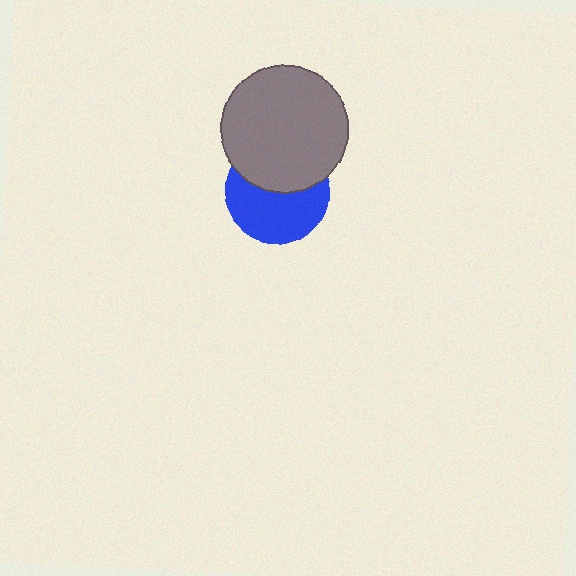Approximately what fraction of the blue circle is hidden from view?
Roughly 43% of the blue circle is hidden behind the gray circle.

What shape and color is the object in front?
The object in front is a gray circle.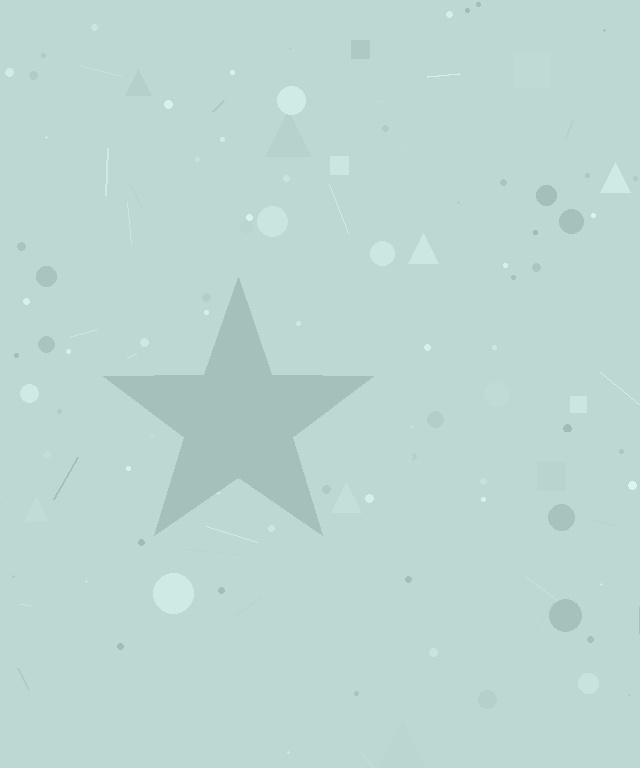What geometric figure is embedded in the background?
A star is embedded in the background.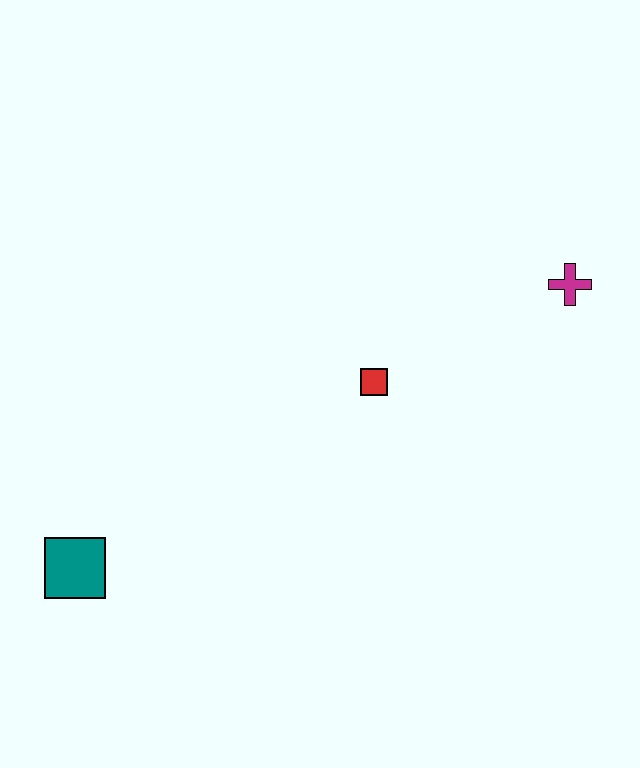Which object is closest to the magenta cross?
The red square is closest to the magenta cross.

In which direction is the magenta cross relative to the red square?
The magenta cross is to the right of the red square.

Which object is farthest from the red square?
The teal square is farthest from the red square.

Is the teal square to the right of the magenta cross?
No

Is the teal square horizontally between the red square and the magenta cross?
No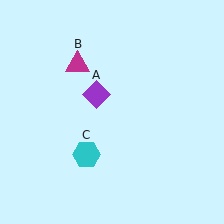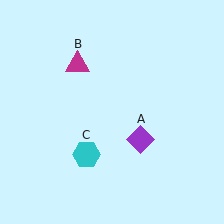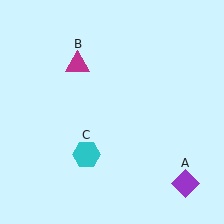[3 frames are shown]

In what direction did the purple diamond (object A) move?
The purple diamond (object A) moved down and to the right.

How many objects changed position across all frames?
1 object changed position: purple diamond (object A).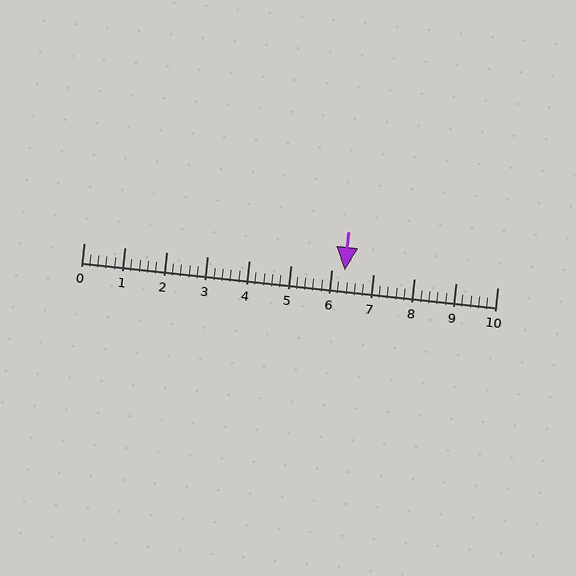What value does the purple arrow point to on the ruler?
The purple arrow points to approximately 6.3.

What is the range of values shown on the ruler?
The ruler shows values from 0 to 10.